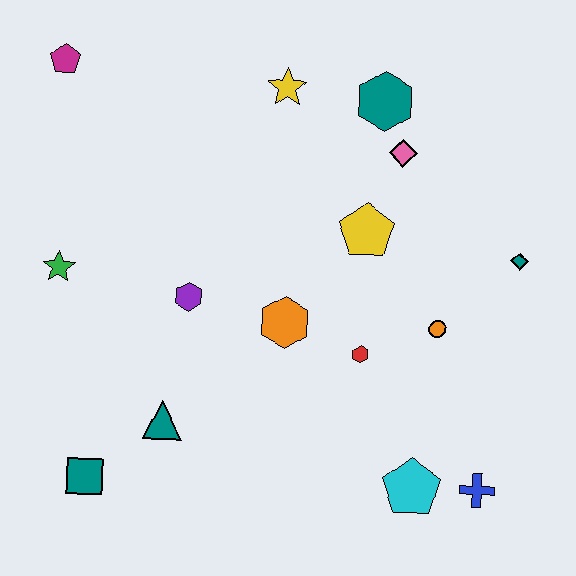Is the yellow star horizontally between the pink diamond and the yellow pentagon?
No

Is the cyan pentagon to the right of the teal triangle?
Yes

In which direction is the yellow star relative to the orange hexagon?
The yellow star is above the orange hexagon.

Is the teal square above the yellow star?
No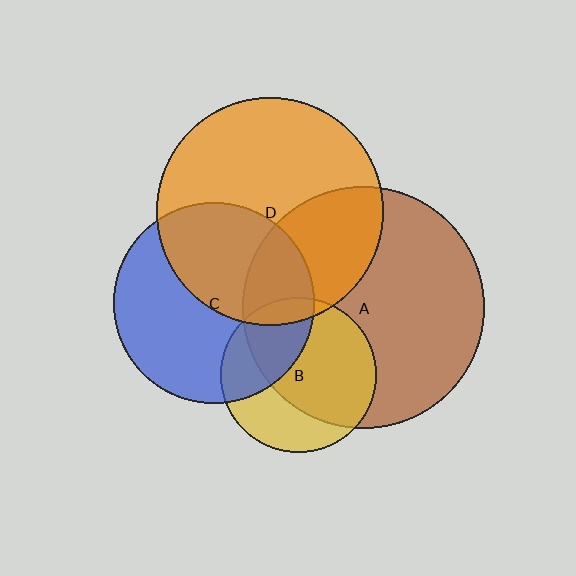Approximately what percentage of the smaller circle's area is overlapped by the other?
Approximately 45%.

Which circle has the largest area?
Circle A (brown).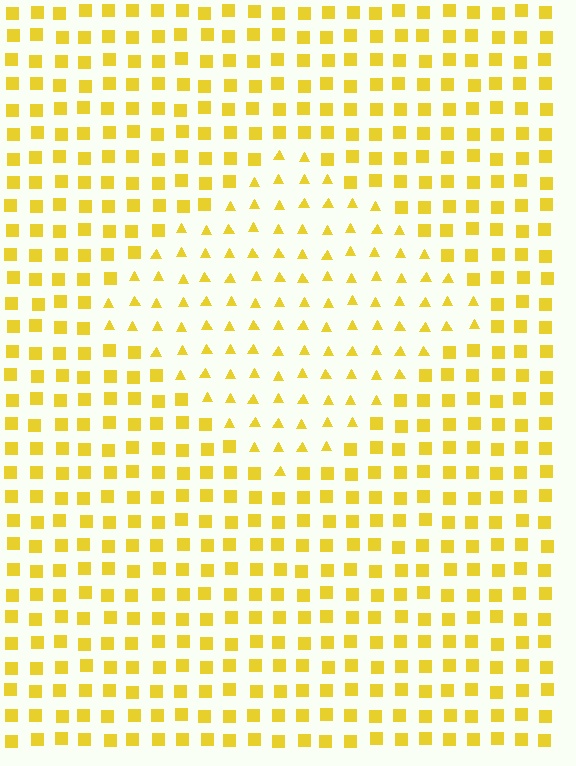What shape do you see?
I see a diamond.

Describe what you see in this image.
The image is filled with small yellow elements arranged in a uniform grid. A diamond-shaped region contains triangles, while the surrounding area contains squares. The boundary is defined purely by the change in element shape.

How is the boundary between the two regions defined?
The boundary is defined by a change in element shape: triangles inside vs. squares outside. All elements share the same color and spacing.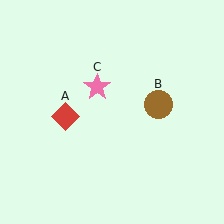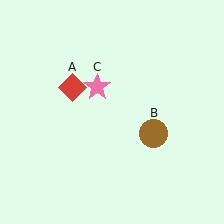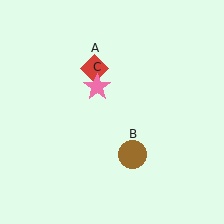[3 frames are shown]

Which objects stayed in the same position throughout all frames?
Pink star (object C) remained stationary.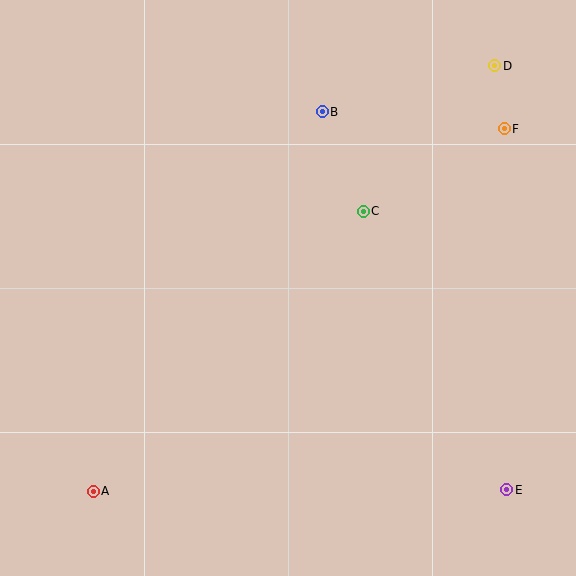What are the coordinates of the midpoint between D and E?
The midpoint between D and E is at (501, 278).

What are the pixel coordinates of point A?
Point A is at (93, 491).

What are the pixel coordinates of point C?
Point C is at (363, 211).